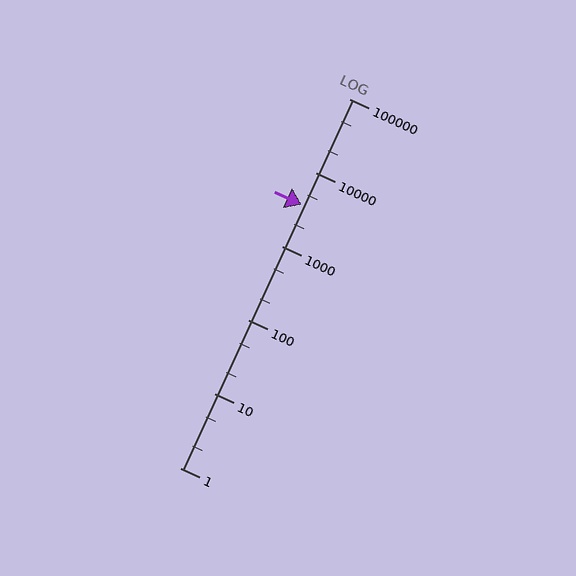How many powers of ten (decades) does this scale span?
The scale spans 5 decades, from 1 to 100000.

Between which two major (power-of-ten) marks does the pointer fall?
The pointer is between 1000 and 10000.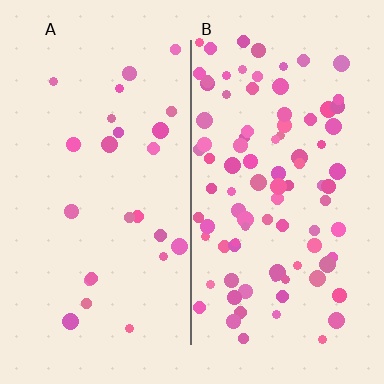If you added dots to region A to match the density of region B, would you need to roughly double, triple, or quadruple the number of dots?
Approximately quadruple.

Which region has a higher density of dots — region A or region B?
B (the right).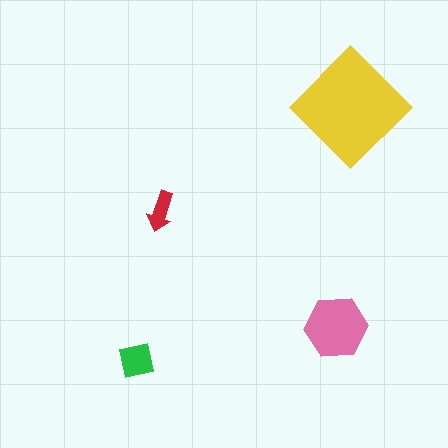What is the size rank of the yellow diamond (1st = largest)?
1st.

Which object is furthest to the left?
The green square is leftmost.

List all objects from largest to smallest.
The yellow diamond, the pink hexagon, the green square, the red arrow.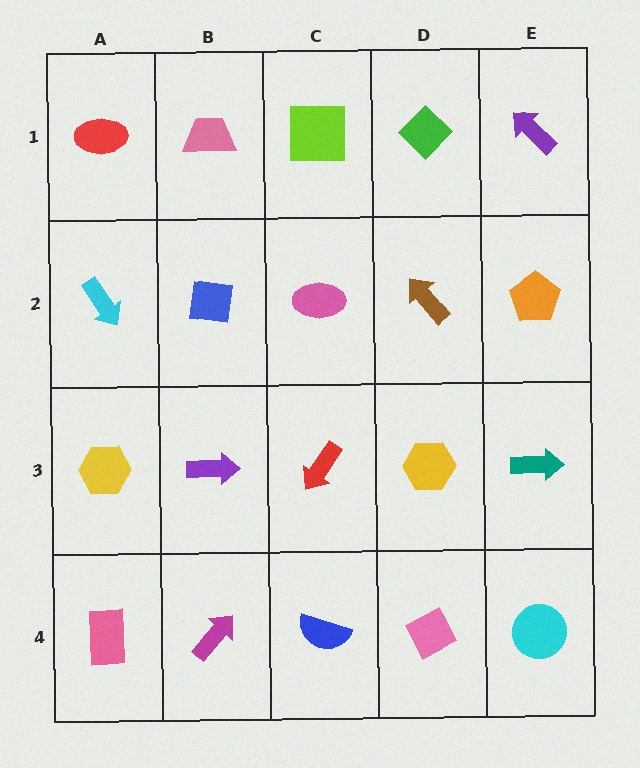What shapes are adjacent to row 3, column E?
An orange pentagon (row 2, column E), a cyan circle (row 4, column E), a yellow hexagon (row 3, column D).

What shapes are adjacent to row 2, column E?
A purple arrow (row 1, column E), a teal arrow (row 3, column E), a brown arrow (row 2, column D).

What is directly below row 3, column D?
A pink diamond.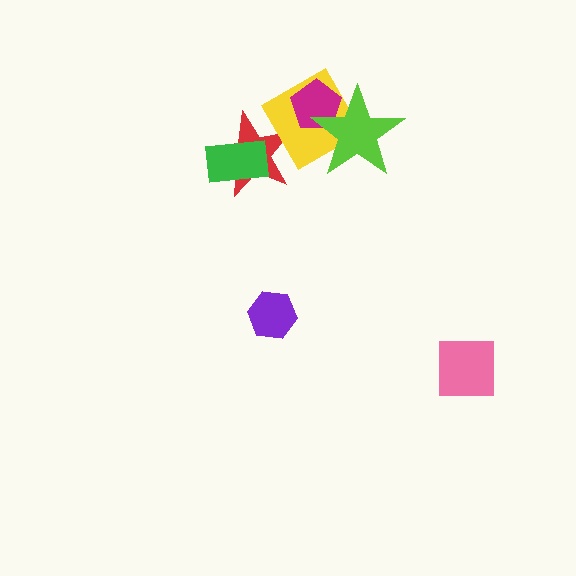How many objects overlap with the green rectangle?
1 object overlaps with the green rectangle.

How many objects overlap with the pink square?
0 objects overlap with the pink square.